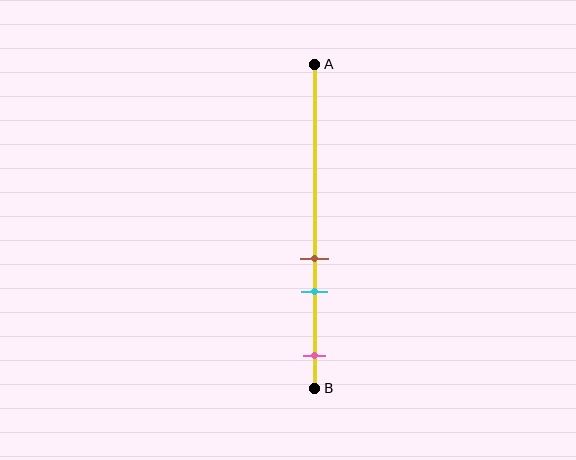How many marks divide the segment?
There are 3 marks dividing the segment.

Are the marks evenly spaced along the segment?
No, the marks are not evenly spaced.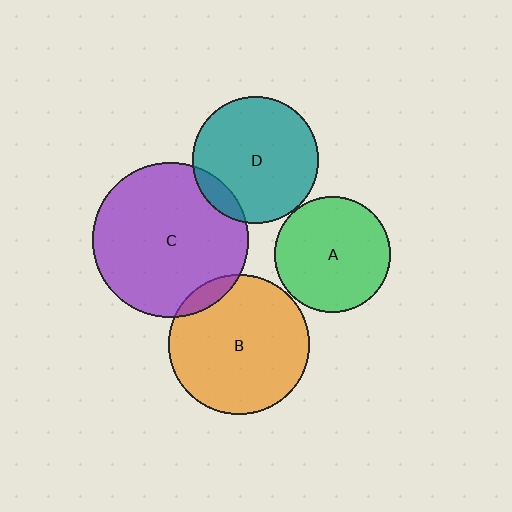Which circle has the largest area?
Circle C (purple).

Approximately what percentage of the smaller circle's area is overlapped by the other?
Approximately 10%.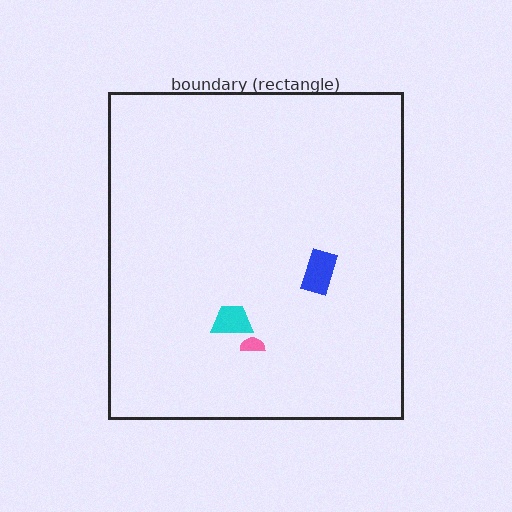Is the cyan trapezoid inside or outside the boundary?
Inside.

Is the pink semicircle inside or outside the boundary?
Inside.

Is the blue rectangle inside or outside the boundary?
Inside.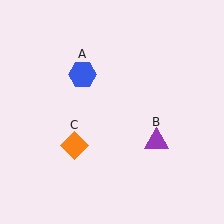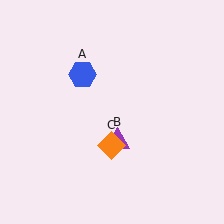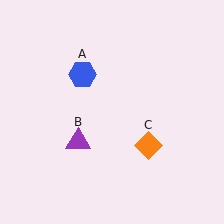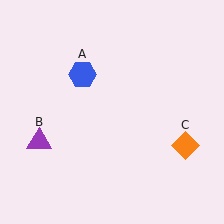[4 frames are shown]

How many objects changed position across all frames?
2 objects changed position: purple triangle (object B), orange diamond (object C).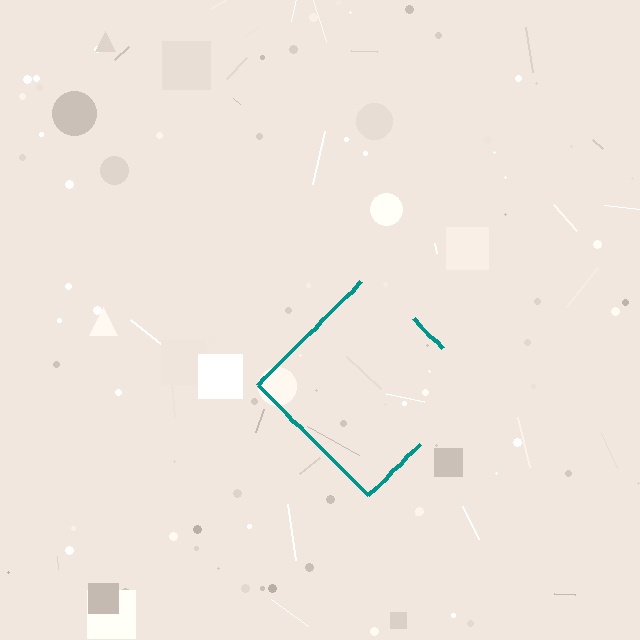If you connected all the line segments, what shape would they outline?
They would outline a diamond.